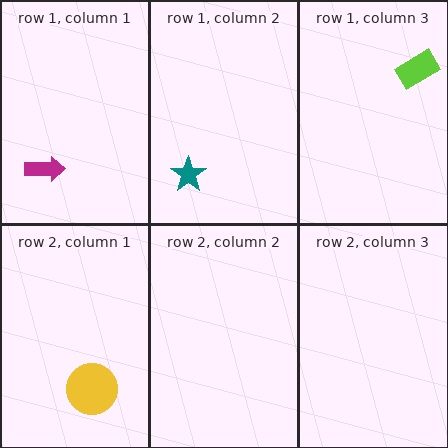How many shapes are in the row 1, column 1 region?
1.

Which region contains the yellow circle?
The row 2, column 1 region.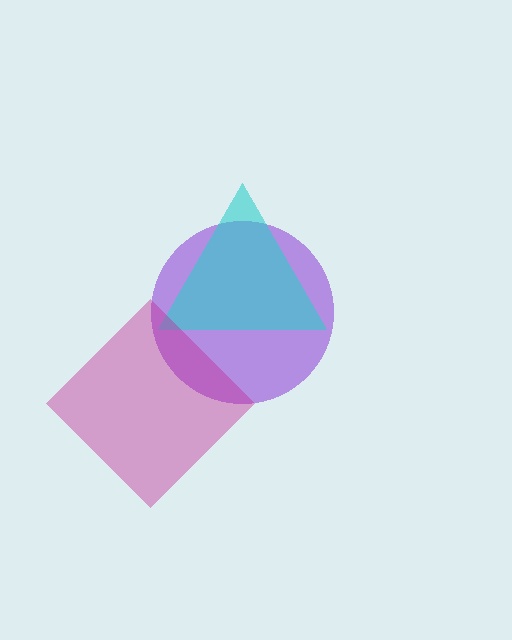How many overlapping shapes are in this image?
There are 3 overlapping shapes in the image.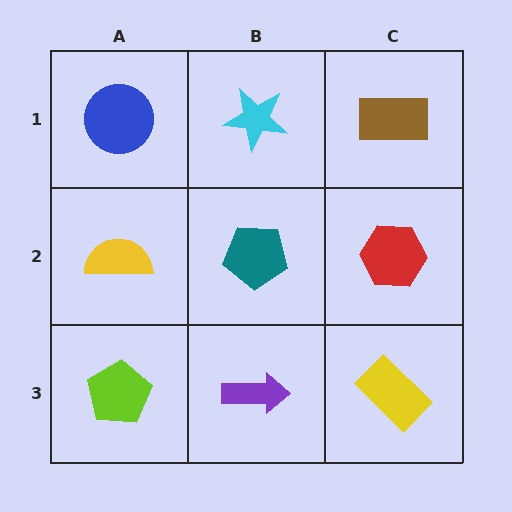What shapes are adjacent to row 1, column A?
A yellow semicircle (row 2, column A), a cyan star (row 1, column B).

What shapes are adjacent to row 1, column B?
A teal pentagon (row 2, column B), a blue circle (row 1, column A), a brown rectangle (row 1, column C).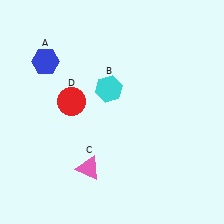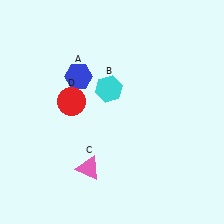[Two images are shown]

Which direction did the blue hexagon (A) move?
The blue hexagon (A) moved right.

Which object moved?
The blue hexagon (A) moved right.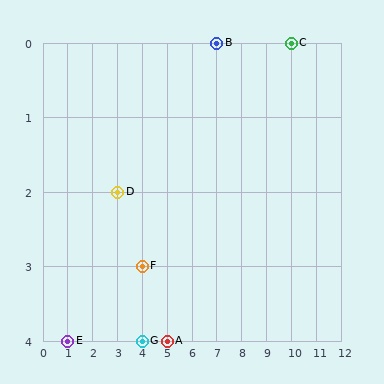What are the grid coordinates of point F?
Point F is at grid coordinates (4, 3).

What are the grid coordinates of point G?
Point G is at grid coordinates (4, 4).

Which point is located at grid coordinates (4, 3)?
Point F is at (4, 3).